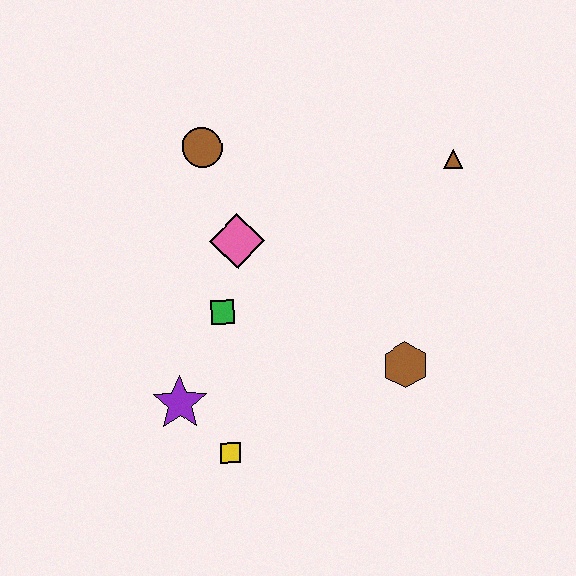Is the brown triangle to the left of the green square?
No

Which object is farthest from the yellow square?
The brown triangle is farthest from the yellow square.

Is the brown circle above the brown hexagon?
Yes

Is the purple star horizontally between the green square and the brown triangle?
No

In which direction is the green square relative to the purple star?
The green square is above the purple star.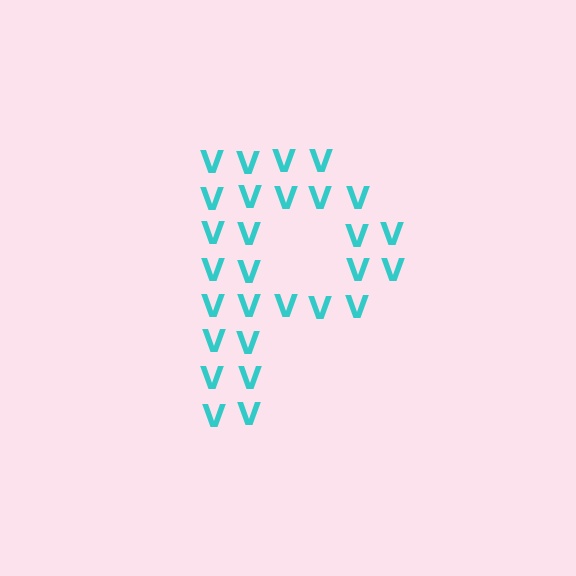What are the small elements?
The small elements are letter V's.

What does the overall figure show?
The overall figure shows the letter P.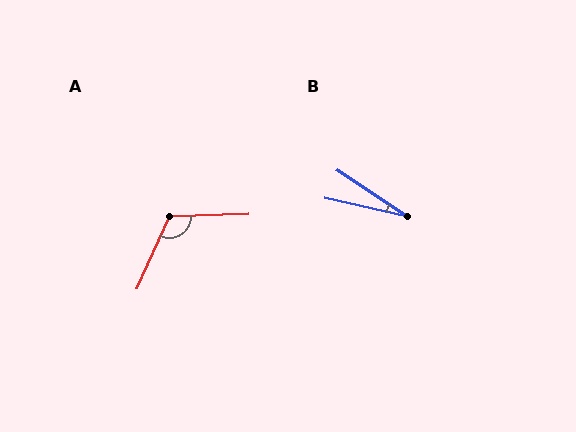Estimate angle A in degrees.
Approximately 116 degrees.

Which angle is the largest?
A, at approximately 116 degrees.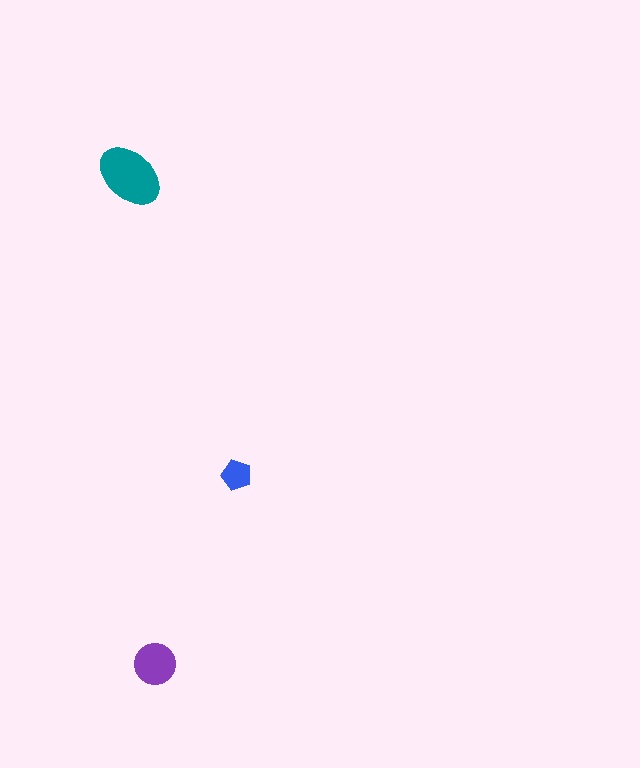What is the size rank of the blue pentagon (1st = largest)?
3rd.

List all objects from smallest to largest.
The blue pentagon, the purple circle, the teal ellipse.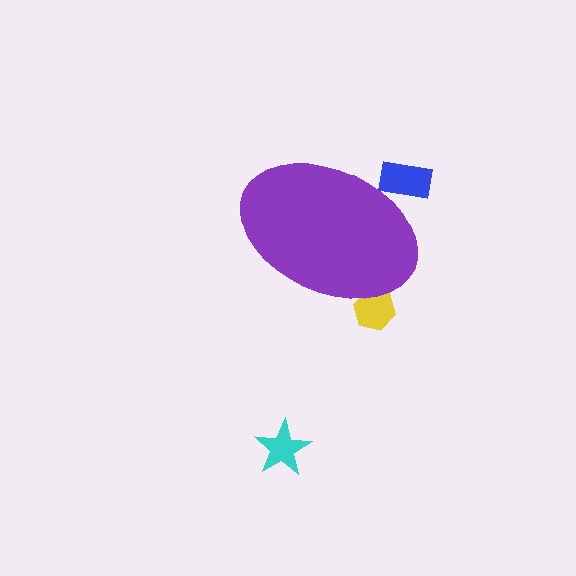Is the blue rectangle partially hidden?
Yes, the blue rectangle is partially hidden behind the purple ellipse.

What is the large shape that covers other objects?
A purple ellipse.